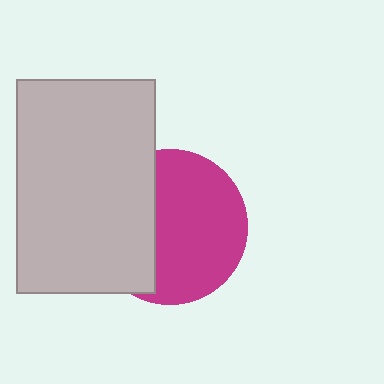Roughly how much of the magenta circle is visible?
About half of it is visible (roughly 63%).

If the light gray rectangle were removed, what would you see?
You would see the complete magenta circle.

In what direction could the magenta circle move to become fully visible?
The magenta circle could move right. That would shift it out from behind the light gray rectangle entirely.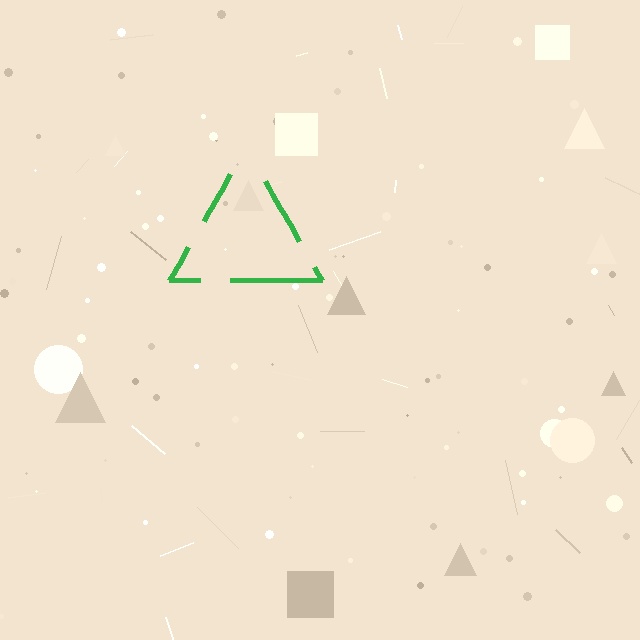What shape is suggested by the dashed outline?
The dashed outline suggests a triangle.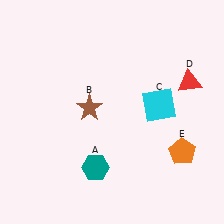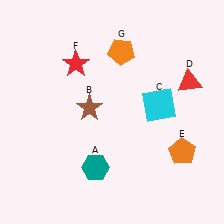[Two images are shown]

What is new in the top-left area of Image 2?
A red star (F) was added in the top-left area of Image 2.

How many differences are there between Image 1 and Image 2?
There are 2 differences between the two images.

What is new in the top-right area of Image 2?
An orange pentagon (G) was added in the top-right area of Image 2.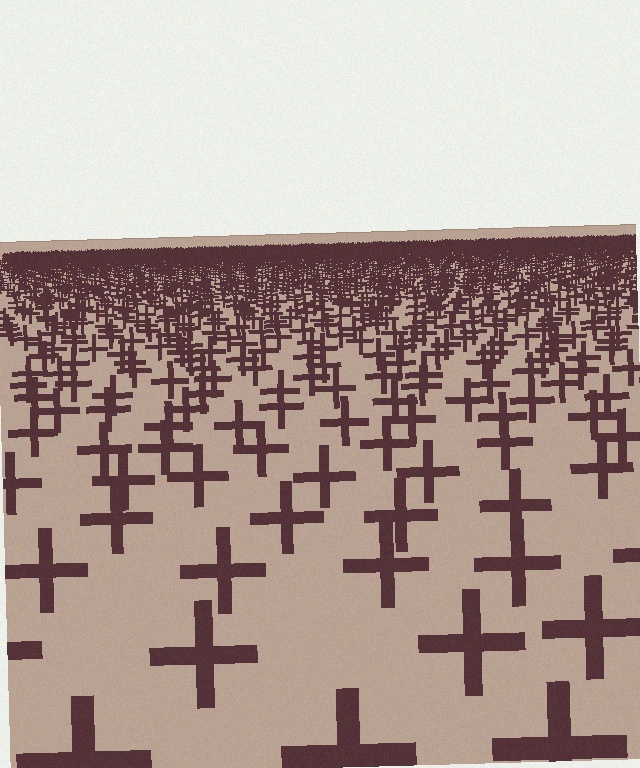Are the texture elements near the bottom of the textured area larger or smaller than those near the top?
Larger. Near the bottom, elements are closer to the viewer and appear at a bigger on-screen size.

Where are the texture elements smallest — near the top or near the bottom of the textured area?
Near the top.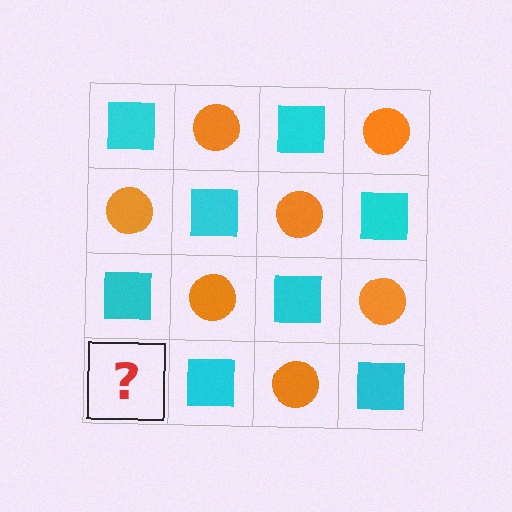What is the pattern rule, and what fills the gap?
The rule is that it alternates cyan square and orange circle in a checkerboard pattern. The gap should be filled with an orange circle.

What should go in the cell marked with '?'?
The missing cell should contain an orange circle.